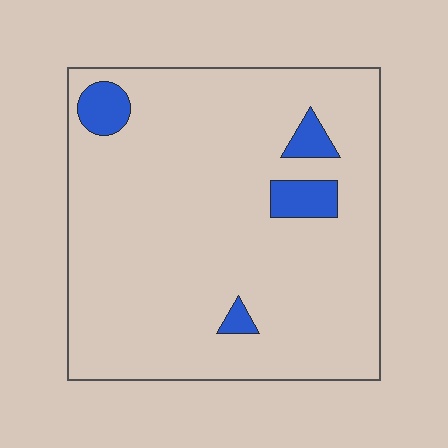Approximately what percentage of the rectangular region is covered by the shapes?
Approximately 10%.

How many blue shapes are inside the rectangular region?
4.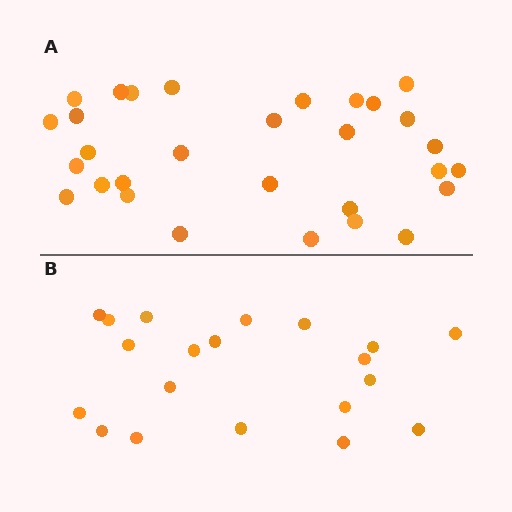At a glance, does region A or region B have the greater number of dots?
Region A (the top region) has more dots.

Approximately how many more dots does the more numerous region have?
Region A has roughly 10 or so more dots than region B.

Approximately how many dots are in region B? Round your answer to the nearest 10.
About 20 dots.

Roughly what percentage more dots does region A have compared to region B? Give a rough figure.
About 50% more.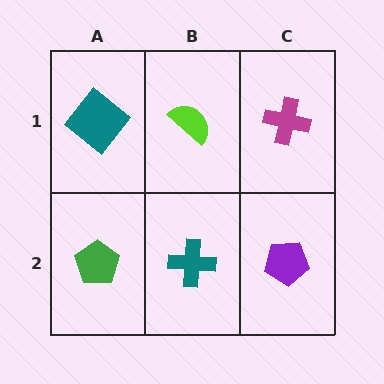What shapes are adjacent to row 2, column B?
A lime semicircle (row 1, column B), a green pentagon (row 2, column A), a purple pentagon (row 2, column C).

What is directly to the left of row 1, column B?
A teal diamond.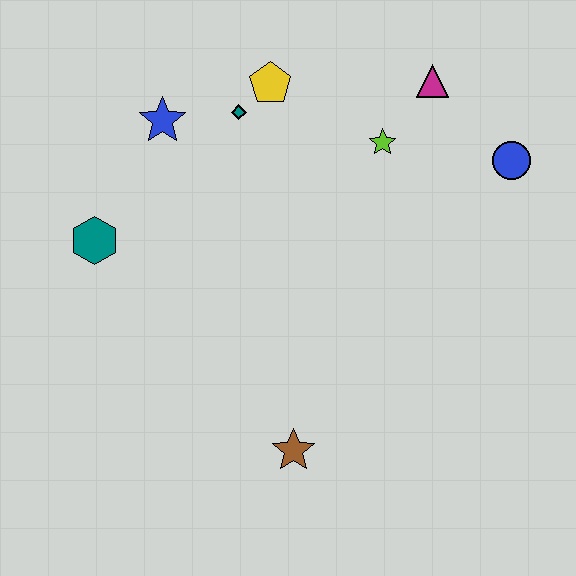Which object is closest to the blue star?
The teal diamond is closest to the blue star.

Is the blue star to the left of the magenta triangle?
Yes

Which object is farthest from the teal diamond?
The brown star is farthest from the teal diamond.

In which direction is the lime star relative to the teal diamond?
The lime star is to the right of the teal diamond.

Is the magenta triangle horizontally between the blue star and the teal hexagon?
No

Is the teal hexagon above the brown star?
Yes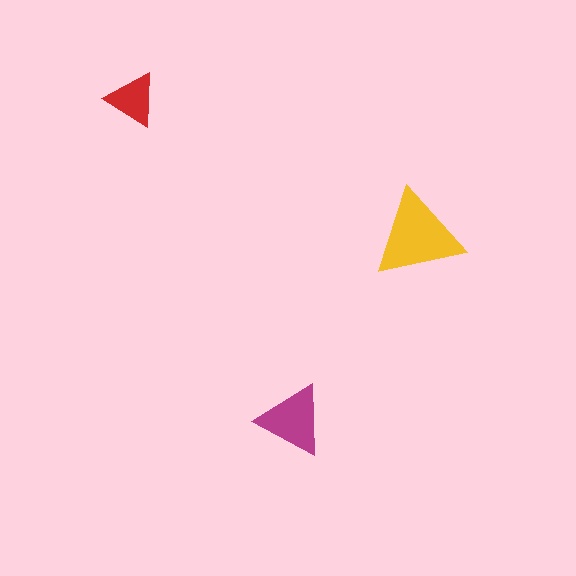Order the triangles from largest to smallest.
the yellow one, the magenta one, the red one.